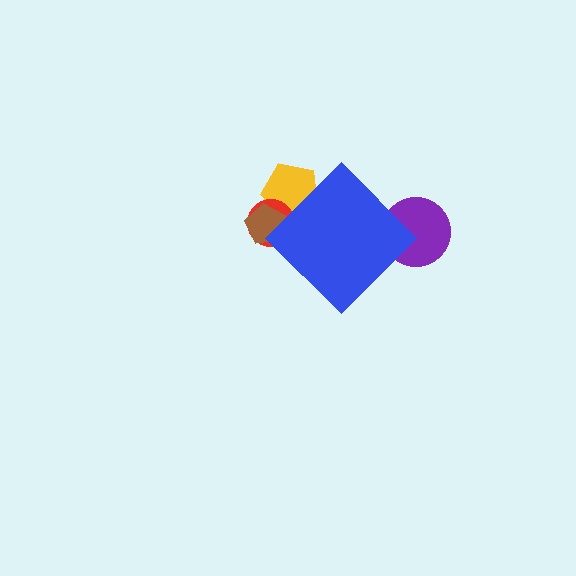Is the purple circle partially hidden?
Yes, the purple circle is partially hidden behind the blue diamond.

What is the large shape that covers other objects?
A blue diamond.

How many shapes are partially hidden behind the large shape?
4 shapes are partially hidden.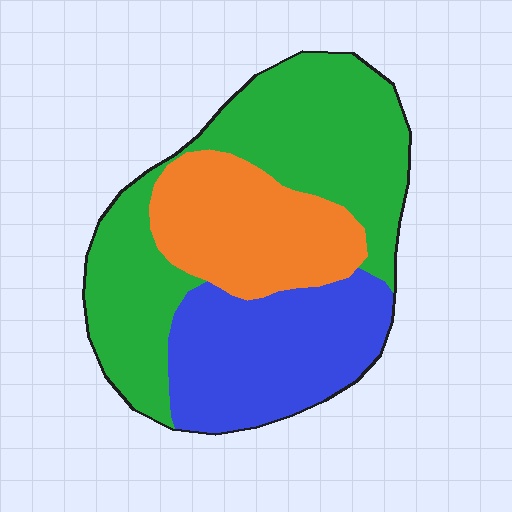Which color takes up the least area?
Orange, at roughly 25%.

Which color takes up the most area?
Green, at roughly 45%.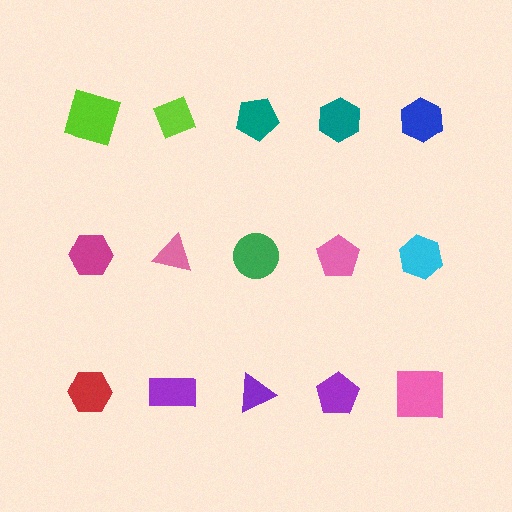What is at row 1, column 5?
A blue hexagon.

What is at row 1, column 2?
A lime diamond.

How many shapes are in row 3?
5 shapes.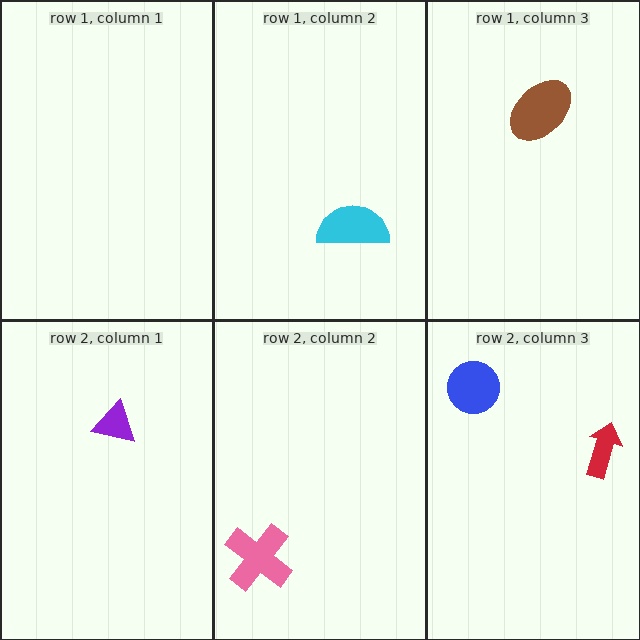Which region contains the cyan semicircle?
The row 1, column 2 region.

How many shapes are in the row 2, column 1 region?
1.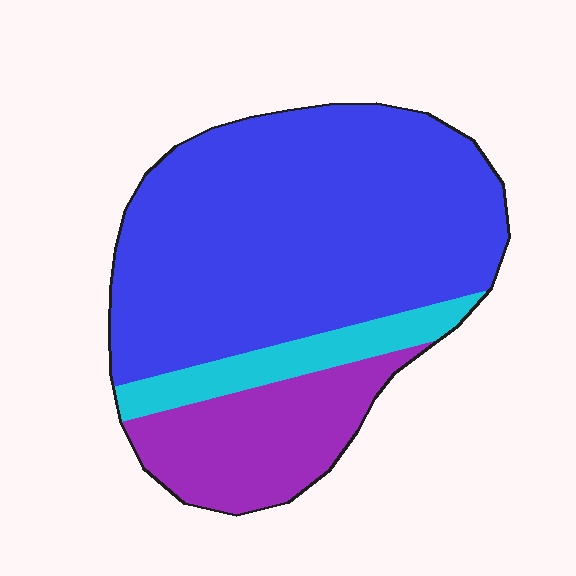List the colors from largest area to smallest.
From largest to smallest: blue, purple, cyan.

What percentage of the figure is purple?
Purple covers about 20% of the figure.